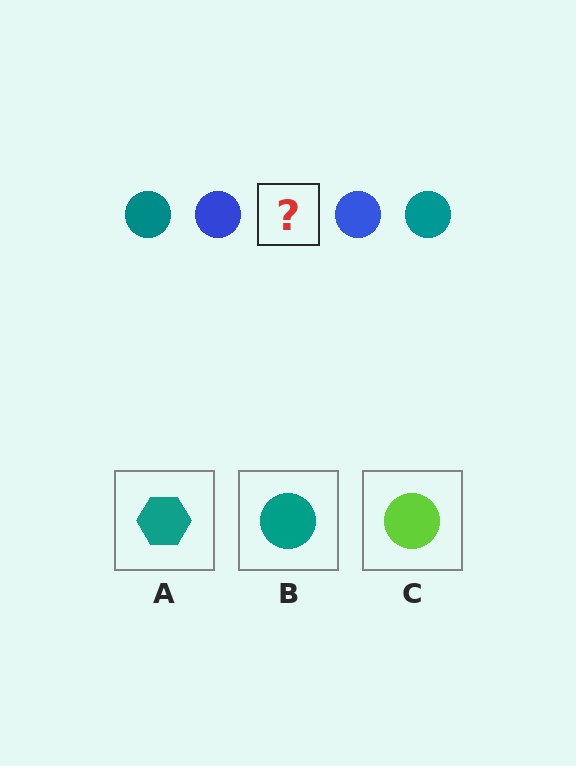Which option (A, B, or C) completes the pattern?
B.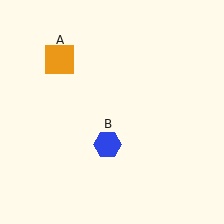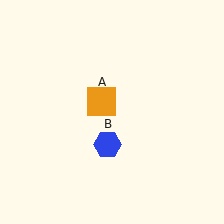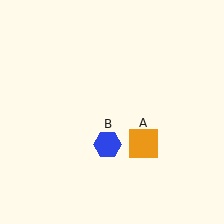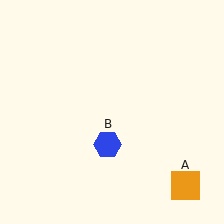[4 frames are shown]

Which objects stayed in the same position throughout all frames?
Blue hexagon (object B) remained stationary.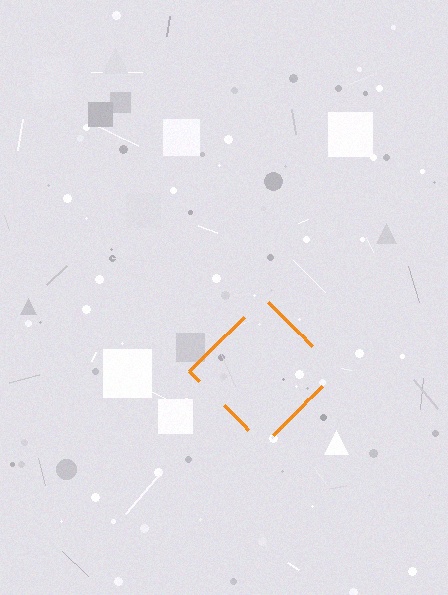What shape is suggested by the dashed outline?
The dashed outline suggests a diamond.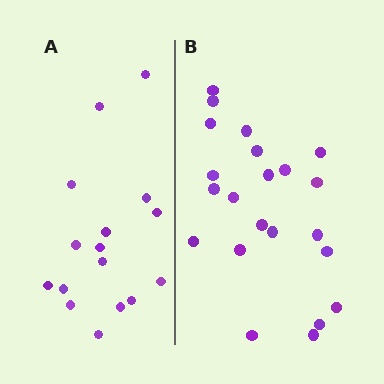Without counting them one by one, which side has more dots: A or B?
Region B (the right region) has more dots.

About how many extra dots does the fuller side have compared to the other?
Region B has about 6 more dots than region A.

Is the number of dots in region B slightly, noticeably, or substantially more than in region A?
Region B has noticeably more, but not dramatically so. The ratio is roughly 1.4 to 1.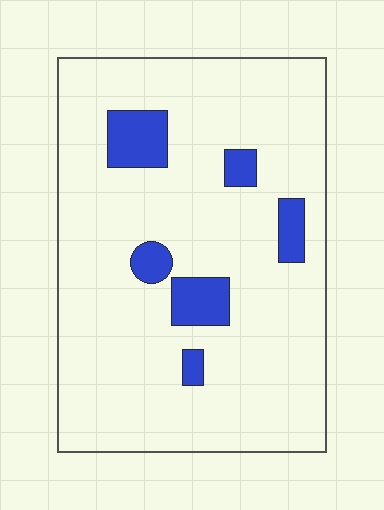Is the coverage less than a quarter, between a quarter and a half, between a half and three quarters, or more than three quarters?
Less than a quarter.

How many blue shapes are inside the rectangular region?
6.